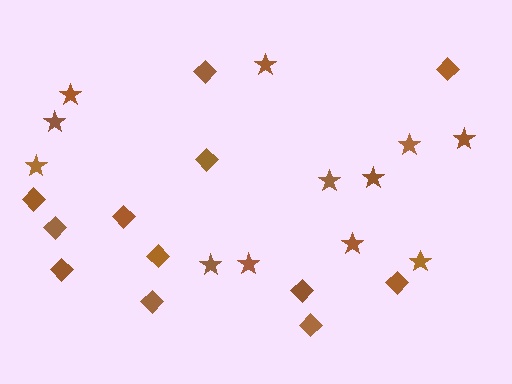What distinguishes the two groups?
There are 2 groups: one group of diamonds (12) and one group of stars (12).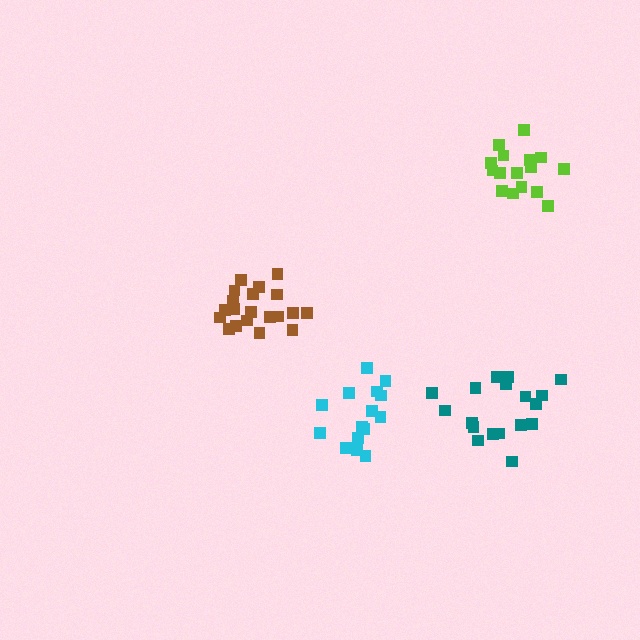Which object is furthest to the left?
The brown cluster is leftmost.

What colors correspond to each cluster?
The clusters are colored: teal, brown, cyan, lime.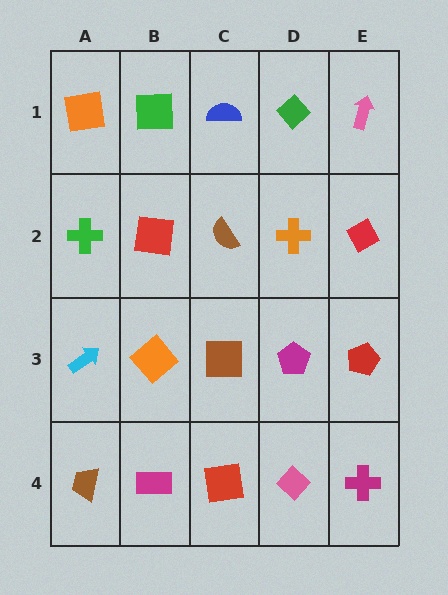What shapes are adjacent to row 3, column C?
A brown semicircle (row 2, column C), a red square (row 4, column C), an orange diamond (row 3, column B), a magenta pentagon (row 3, column D).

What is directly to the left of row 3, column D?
A brown square.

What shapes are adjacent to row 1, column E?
A red diamond (row 2, column E), a green diamond (row 1, column D).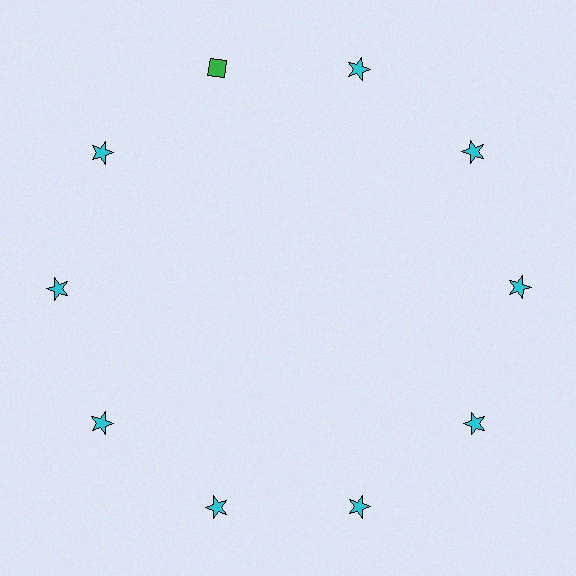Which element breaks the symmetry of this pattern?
The green diamond at roughly the 11 o'clock position breaks the symmetry. All other shapes are cyan stars.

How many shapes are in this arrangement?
There are 10 shapes arranged in a ring pattern.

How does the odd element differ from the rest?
It differs in both color (green instead of cyan) and shape (diamond instead of star).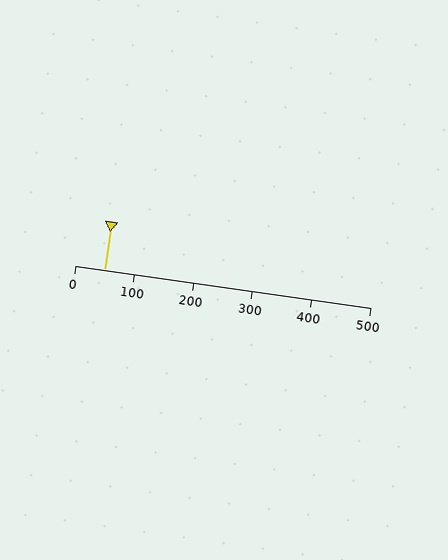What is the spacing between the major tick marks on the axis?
The major ticks are spaced 100 apart.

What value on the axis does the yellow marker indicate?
The marker indicates approximately 50.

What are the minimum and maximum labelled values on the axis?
The axis runs from 0 to 500.